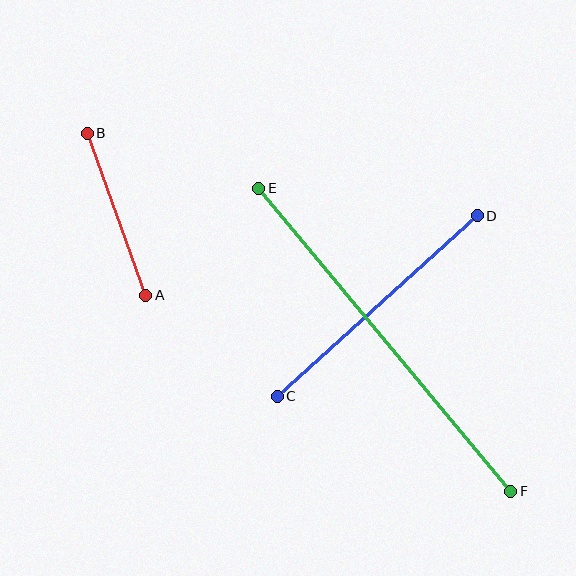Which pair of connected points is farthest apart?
Points E and F are farthest apart.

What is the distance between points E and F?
The distance is approximately 394 pixels.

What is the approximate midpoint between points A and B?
The midpoint is at approximately (116, 215) pixels.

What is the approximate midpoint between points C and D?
The midpoint is at approximately (377, 306) pixels.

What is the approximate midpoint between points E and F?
The midpoint is at approximately (385, 340) pixels.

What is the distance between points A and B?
The distance is approximately 172 pixels.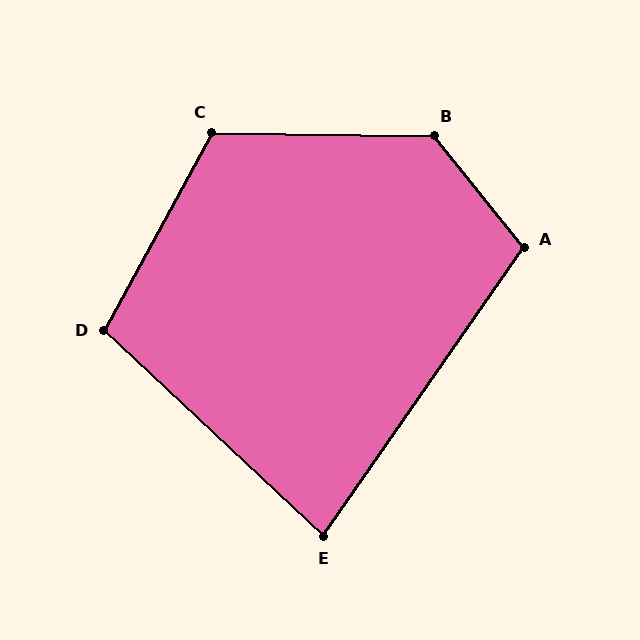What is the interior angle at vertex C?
Approximately 118 degrees (obtuse).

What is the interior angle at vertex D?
Approximately 105 degrees (obtuse).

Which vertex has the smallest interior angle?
E, at approximately 82 degrees.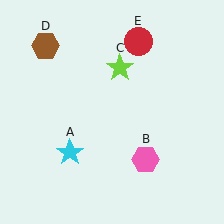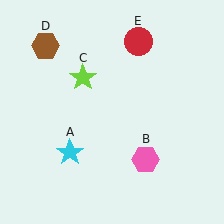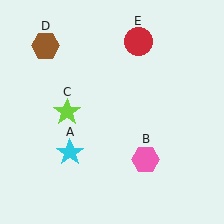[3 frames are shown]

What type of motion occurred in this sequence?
The lime star (object C) rotated counterclockwise around the center of the scene.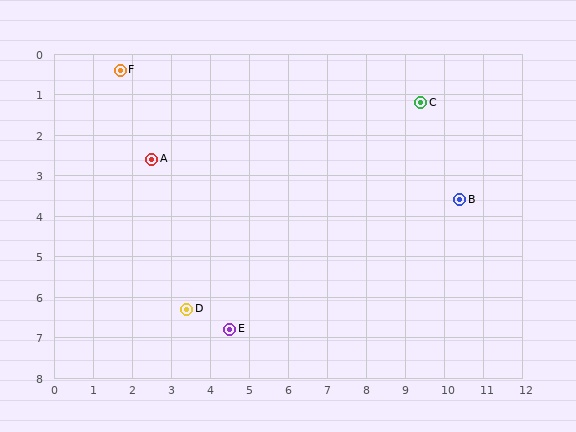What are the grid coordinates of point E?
Point E is at approximately (4.5, 6.8).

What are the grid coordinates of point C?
Point C is at approximately (9.4, 1.2).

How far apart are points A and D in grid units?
Points A and D are about 3.8 grid units apart.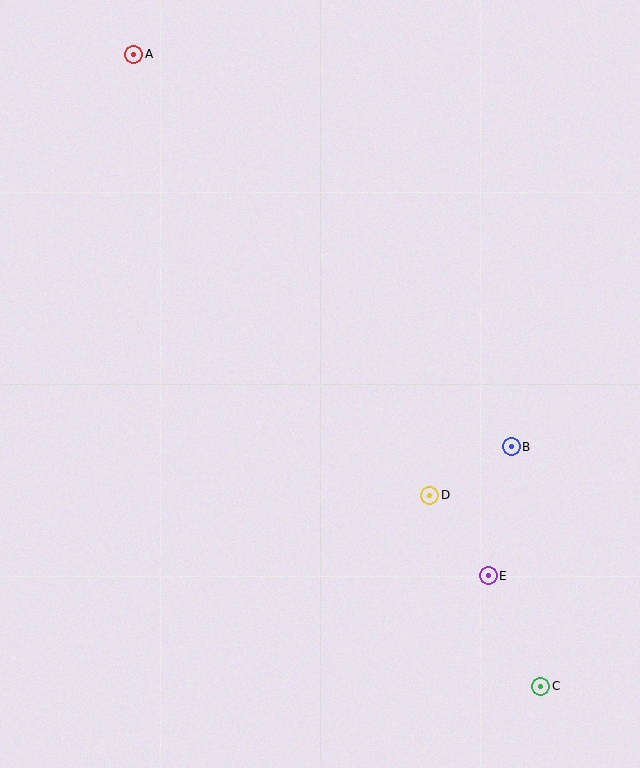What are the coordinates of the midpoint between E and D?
The midpoint between E and D is at (459, 535).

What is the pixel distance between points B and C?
The distance between B and C is 241 pixels.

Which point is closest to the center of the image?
Point D at (430, 495) is closest to the center.